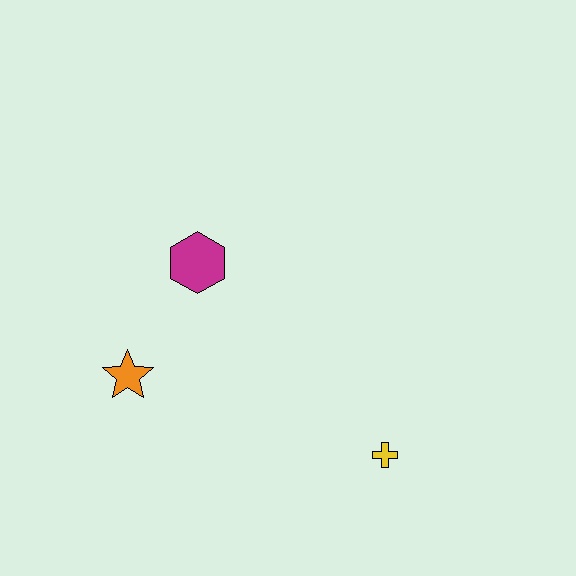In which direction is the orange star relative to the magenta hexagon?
The orange star is below the magenta hexagon.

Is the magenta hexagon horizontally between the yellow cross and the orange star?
Yes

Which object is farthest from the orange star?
The yellow cross is farthest from the orange star.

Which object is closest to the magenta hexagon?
The orange star is closest to the magenta hexagon.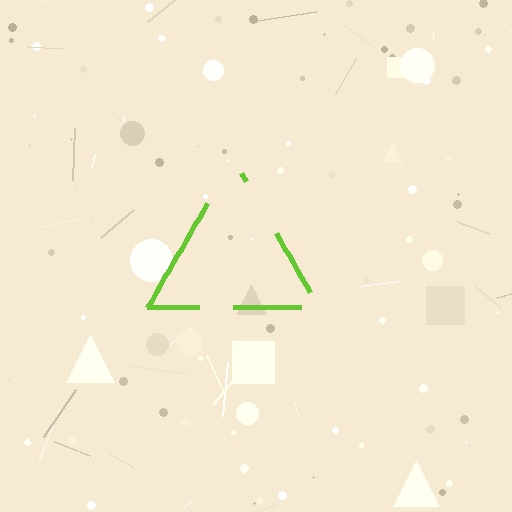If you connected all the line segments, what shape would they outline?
They would outline a triangle.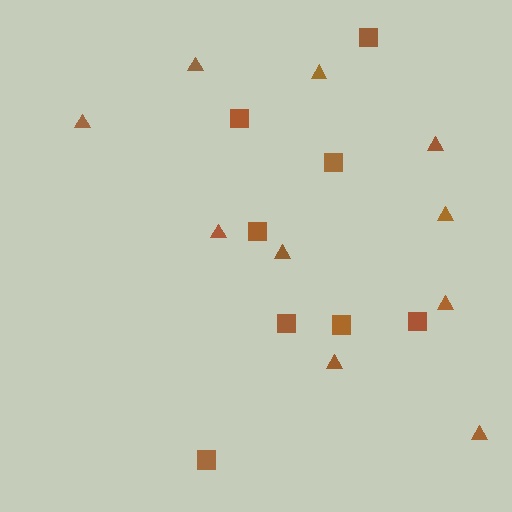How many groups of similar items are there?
There are 2 groups: one group of squares (8) and one group of triangles (10).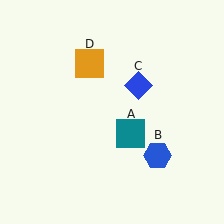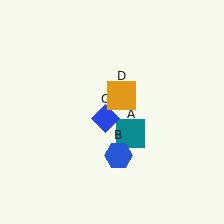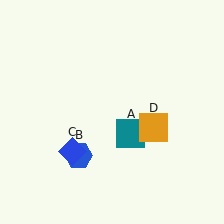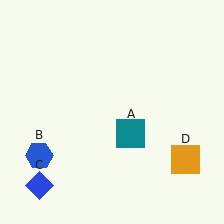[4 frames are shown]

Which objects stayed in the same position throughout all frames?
Teal square (object A) remained stationary.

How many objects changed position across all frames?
3 objects changed position: blue hexagon (object B), blue diamond (object C), orange square (object D).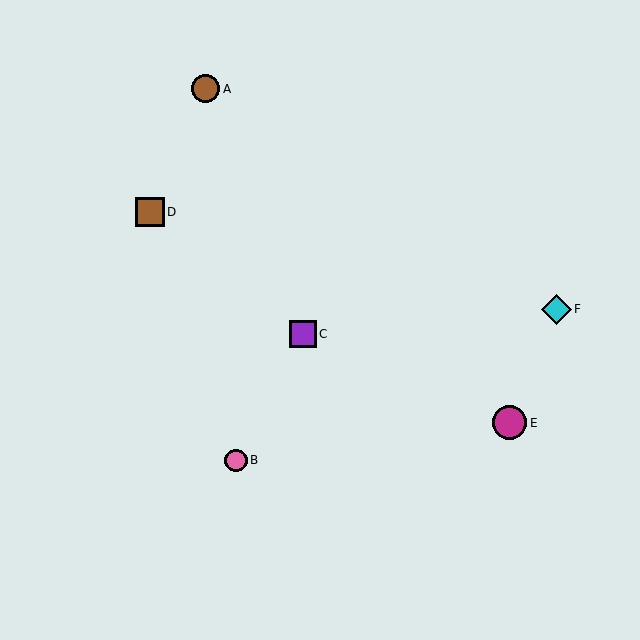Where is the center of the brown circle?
The center of the brown circle is at (206, 89).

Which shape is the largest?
The magenta circle (labeled E) is the largest.